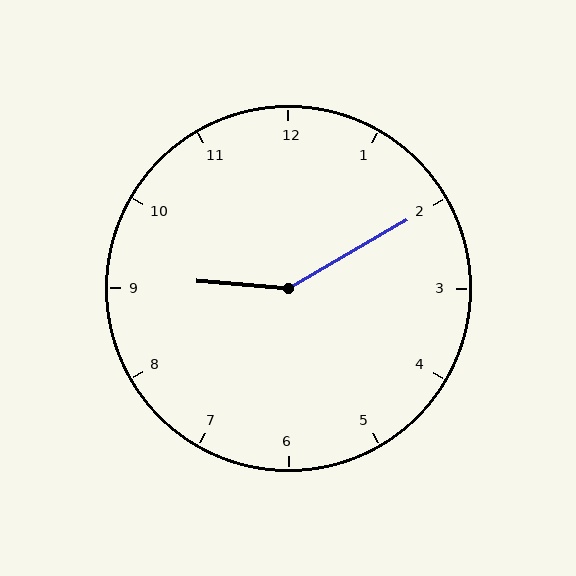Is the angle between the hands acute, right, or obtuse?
It is obtuse.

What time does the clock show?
9:10.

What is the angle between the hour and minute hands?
Approximately 145 degrees.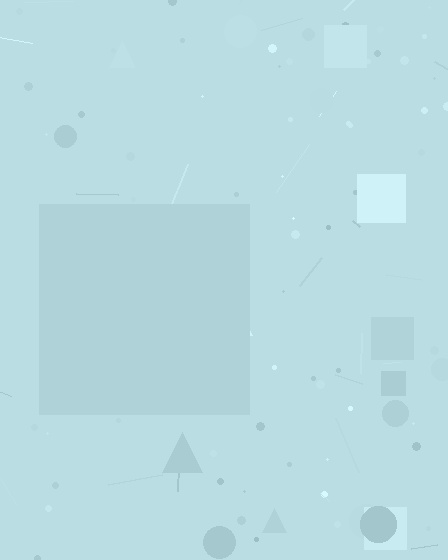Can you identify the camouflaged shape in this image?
The camouflaged shape is a square.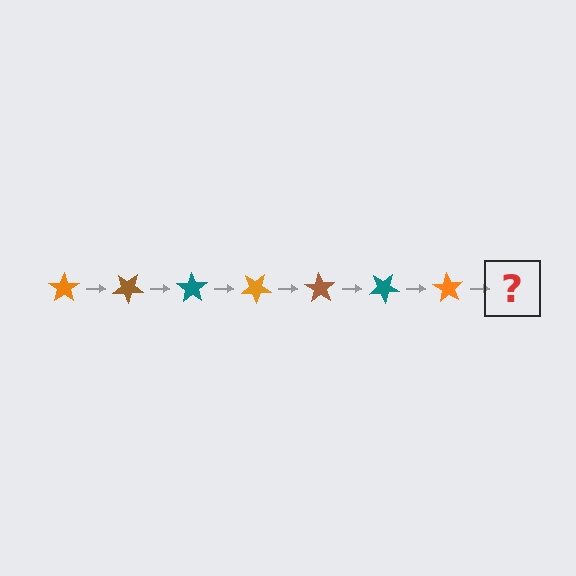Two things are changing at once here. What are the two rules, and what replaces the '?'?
The two rules are that it rotates 35 degrees each step and the color cycles through orange, brown, and teal. The '?' should be a brown star, rotated 245 degrees from the start.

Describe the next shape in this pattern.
It should be a brown star, rotated 245 degrees from the start.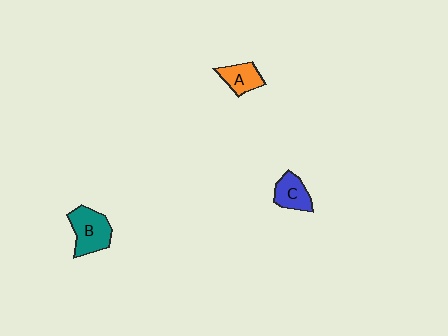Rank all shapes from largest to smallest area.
From largest to smallest: B (teal), C (blue), A (orange).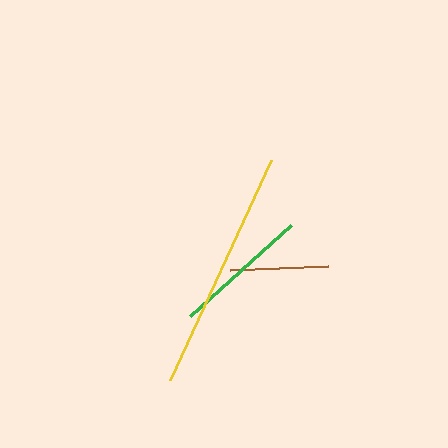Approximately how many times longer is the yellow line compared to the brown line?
The yellow line is approximately 2.5 times the length of the brown line.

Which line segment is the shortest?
The brown line is the shortest at approximately 98 pixels.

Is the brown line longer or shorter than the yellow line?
The yellow line is longer than the brown line.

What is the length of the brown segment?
The brown segment is approximately 98 pixels long.